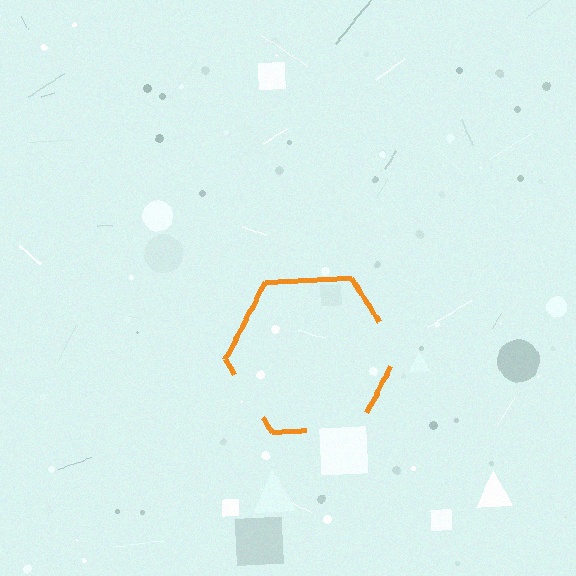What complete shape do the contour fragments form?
The contour fragments form a hexagon.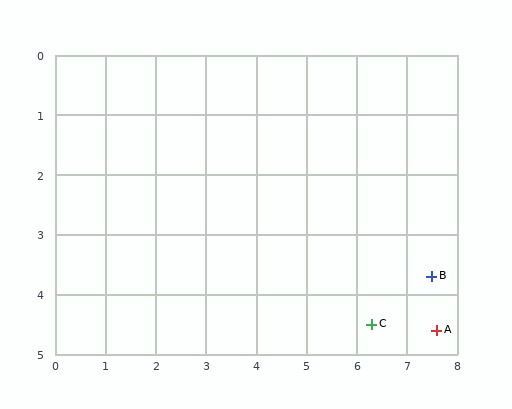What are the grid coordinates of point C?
Point C is at approximately (6.3, 4.5).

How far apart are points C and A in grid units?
Points C and A are about 1.3 grid units apart.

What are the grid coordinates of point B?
Point B is at approximately (7.5, 3.7).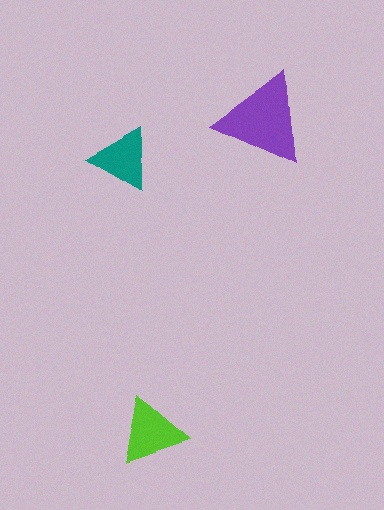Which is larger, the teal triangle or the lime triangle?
The lime one.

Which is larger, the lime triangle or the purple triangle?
The purple one.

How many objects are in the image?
There are 3 objects in the image.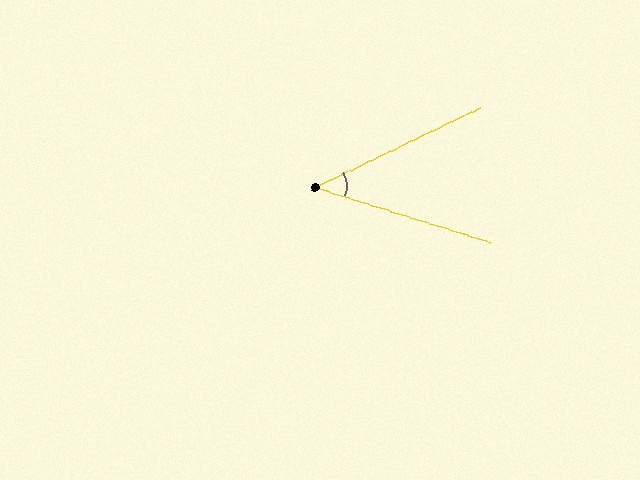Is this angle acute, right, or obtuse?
It is acute.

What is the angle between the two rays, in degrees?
Approximately 43 degrees.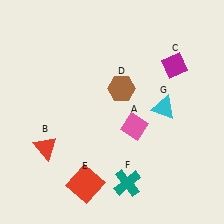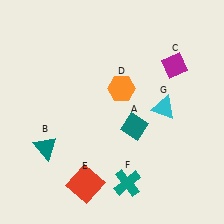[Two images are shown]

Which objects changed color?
A changed from pink to teal. B changed from red to teal. D changed from brown to orange.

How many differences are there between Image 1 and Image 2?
There are 3 differences between the two images.